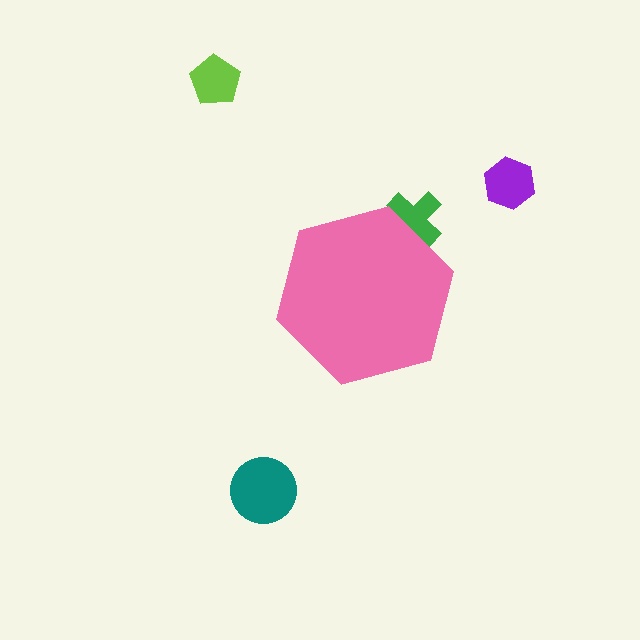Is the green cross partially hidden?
Yes, the green cross is partially hidden behind the pink hexagon.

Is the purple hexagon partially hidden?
No, the purple hexagon is fully visible.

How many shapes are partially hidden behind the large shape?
1 shape is partially hidden.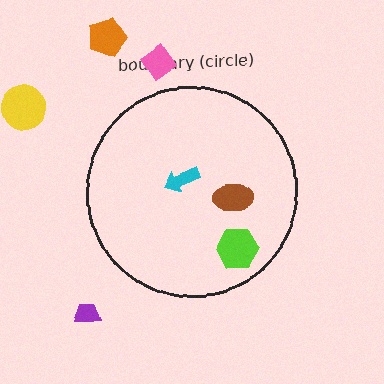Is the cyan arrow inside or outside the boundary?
Inside.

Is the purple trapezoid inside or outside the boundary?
Outside.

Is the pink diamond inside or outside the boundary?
Outside.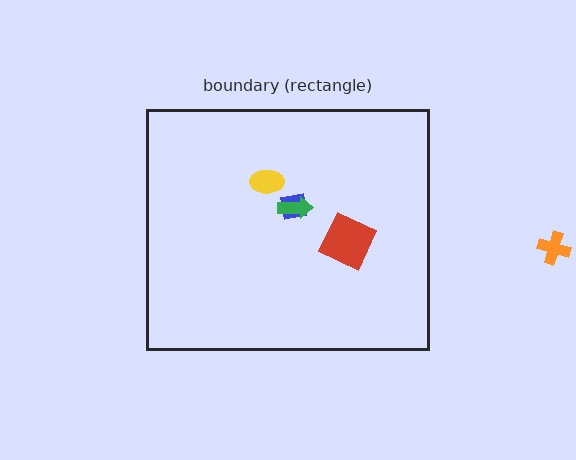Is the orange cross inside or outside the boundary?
Outside.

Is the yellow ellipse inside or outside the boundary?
Inside.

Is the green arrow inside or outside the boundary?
Inside.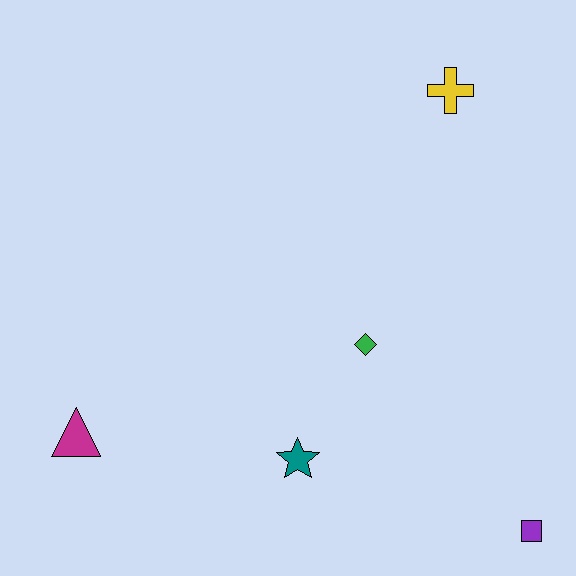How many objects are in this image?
There are 5 objects.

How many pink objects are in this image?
There are no pink objects.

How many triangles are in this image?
There is 1 triangle.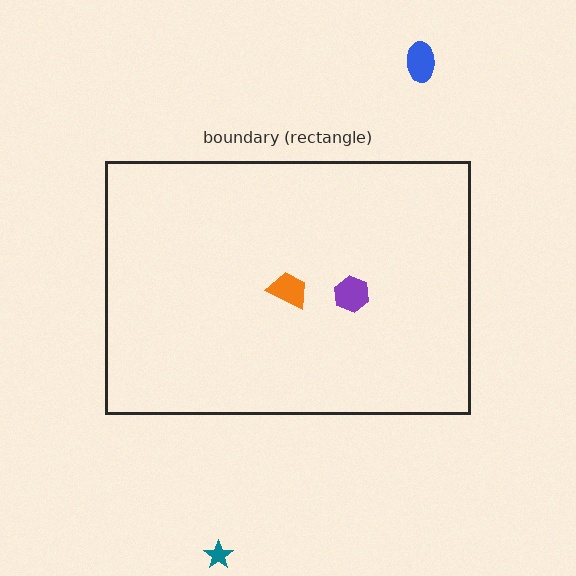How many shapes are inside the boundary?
2 inside, 2 outside.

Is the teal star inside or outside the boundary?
Outside.